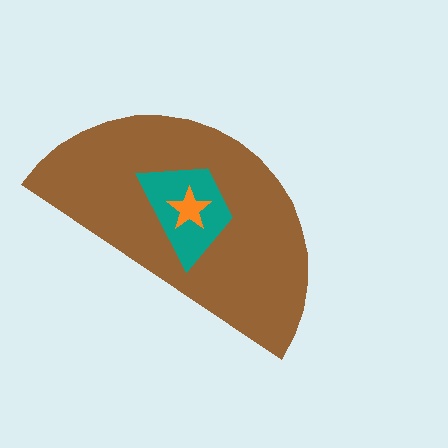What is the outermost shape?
The brown semicircle.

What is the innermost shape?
The orange star.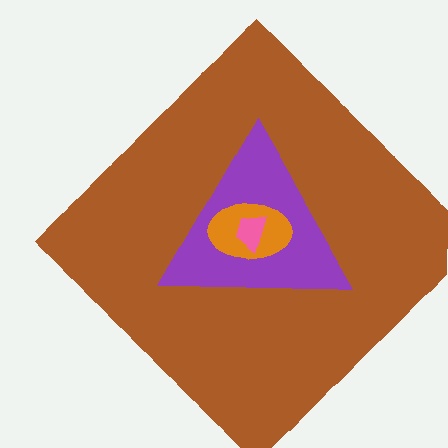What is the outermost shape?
The brown diamond.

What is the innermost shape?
The pink trapezoid.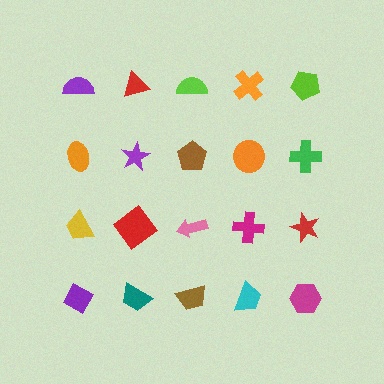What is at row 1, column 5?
A lime pentagon.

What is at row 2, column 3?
A brown pentagon.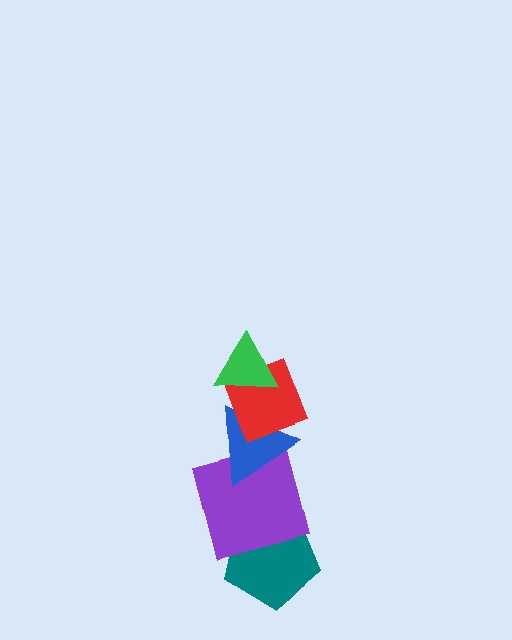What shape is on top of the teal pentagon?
The purple square is on top of the teal pentagon.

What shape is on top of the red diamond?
The green triangle is on top of the red diamond.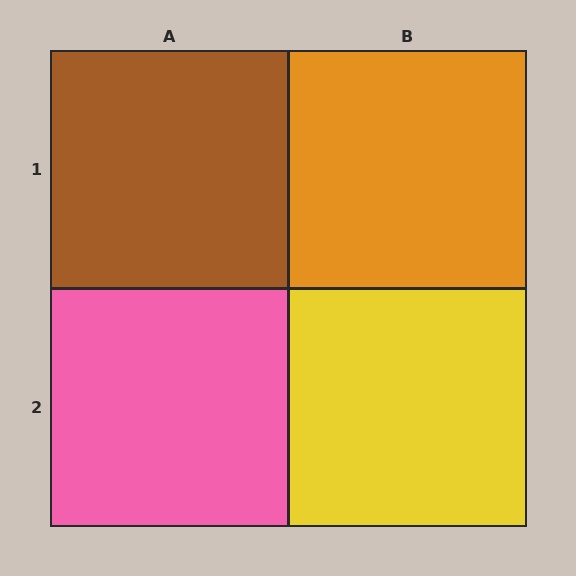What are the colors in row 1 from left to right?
Brown, orange.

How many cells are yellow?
1 cell is yellow.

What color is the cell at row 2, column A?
Pink.